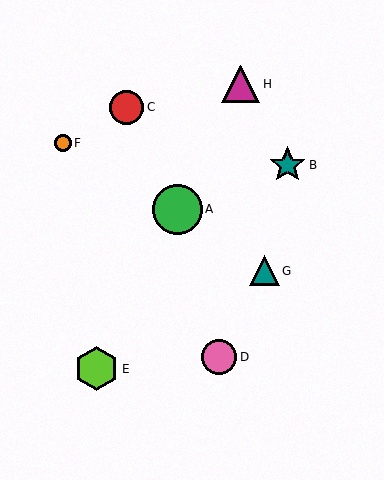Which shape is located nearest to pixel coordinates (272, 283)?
The teal triangle (labeled G) at (264, 271) is nearest to that location.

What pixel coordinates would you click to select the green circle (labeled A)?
Click at (177, 209) to select the green circle A.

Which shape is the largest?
The green circle (labeled A) is the largest.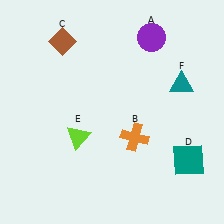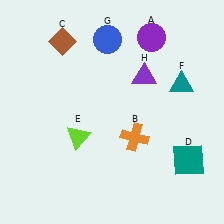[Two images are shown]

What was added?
A blue circle (G), a purple triangle (H) were added in Image 2.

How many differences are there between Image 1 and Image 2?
There are 2 differences between the two images.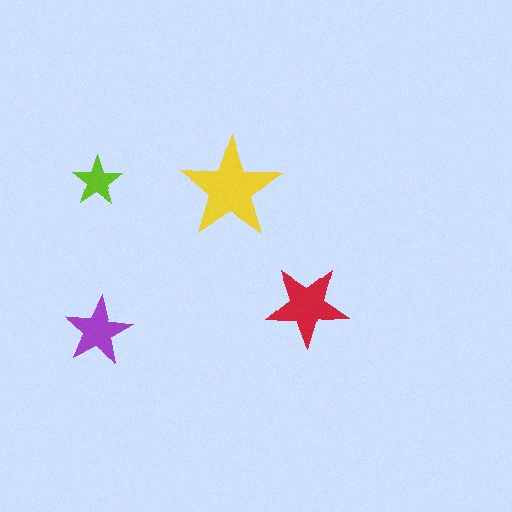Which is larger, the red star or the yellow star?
The yellow one.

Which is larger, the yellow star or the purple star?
The yellow one.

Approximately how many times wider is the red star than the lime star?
About 1.5 times wider.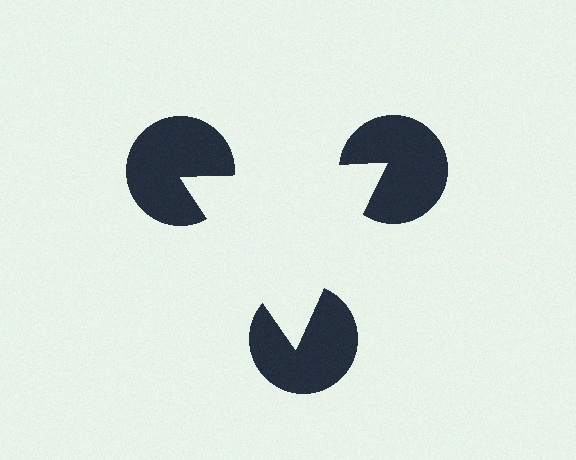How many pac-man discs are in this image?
There are 3 — one at each vertex of the illusory triangle.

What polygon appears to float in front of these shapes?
An illusory triangle — its edges are inferred from the aligned wedge cuts in the pac-man discs, not physically drawn.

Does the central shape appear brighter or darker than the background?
It typically appears slightly brighter than the background, even though no actual brightness change is drawn.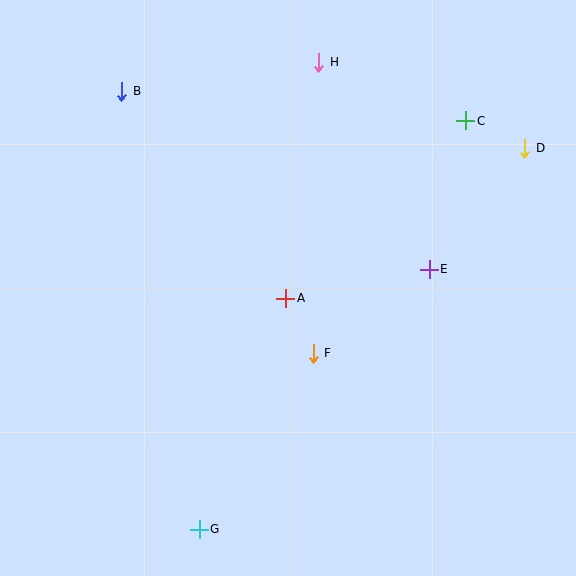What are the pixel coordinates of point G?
Point G is at (199, 529).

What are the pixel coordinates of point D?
Point D is at (525, 148).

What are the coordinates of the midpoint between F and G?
The midpoint between F and G is at (256, 441).